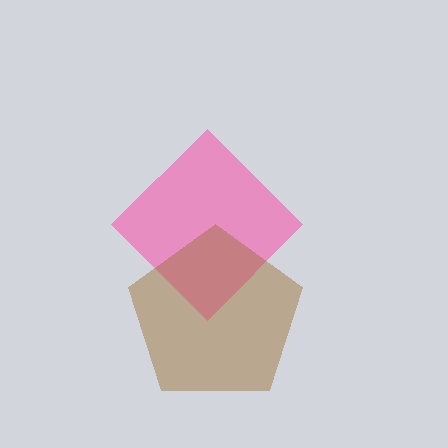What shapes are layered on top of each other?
The layered shapes are: a pink diamond, a brown pentagon.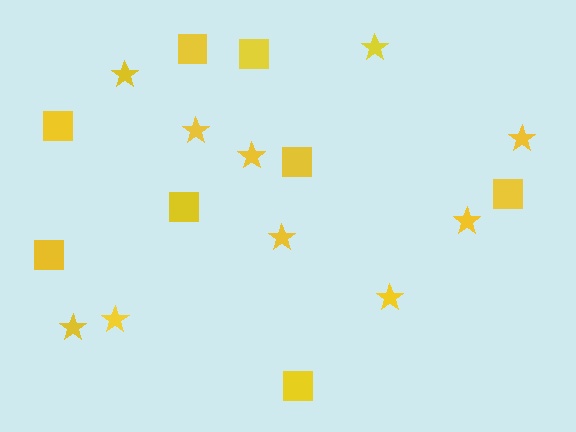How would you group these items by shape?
There are 2 groups: one group of squares (8) and one group of stars (10).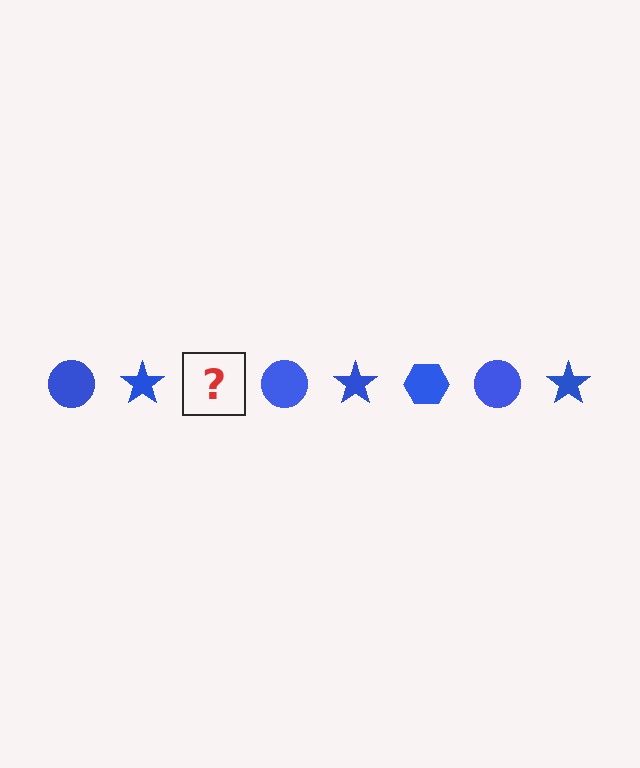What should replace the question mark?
The question mark should be replaced with a blue hexagon.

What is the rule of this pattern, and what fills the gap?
The rule is that the pattern cycles through circle, star, hexagon shapes in blue. The gap should be filled with a blue hexagon.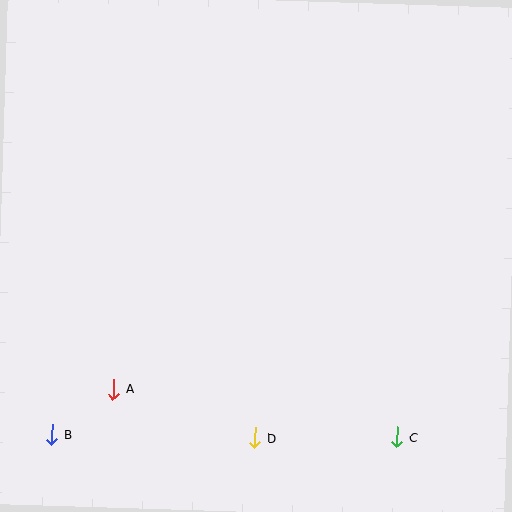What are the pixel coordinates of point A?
Point A is at (113, 389).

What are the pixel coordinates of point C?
Point C is at (397, 437).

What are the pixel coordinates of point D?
Point D is at (255, 438).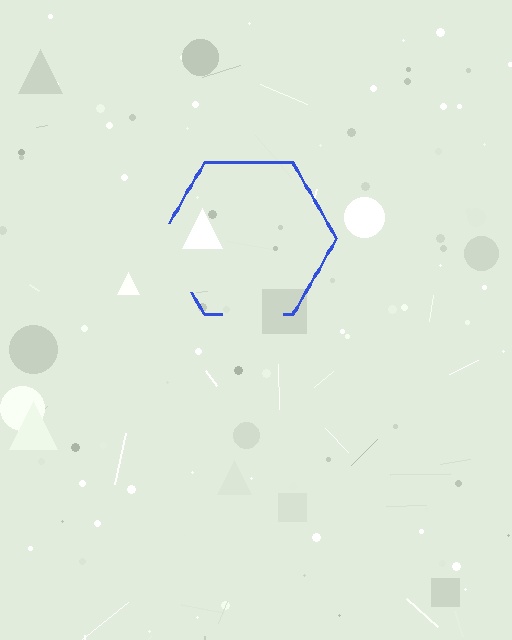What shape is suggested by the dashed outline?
The dashed outline suggests a hexagon.